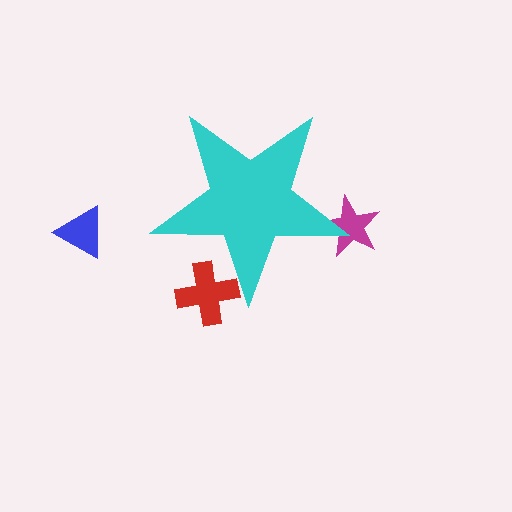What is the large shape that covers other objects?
A cyan star.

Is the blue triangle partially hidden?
No, the blue triangle is fully visible.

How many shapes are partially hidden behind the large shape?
2 shapes are partially hidden.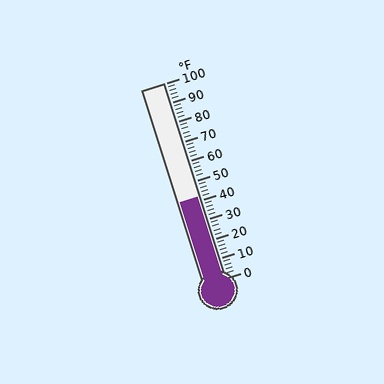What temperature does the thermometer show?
The thermometer shows approximately 42°F.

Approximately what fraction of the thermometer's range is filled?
The thermometer is filled to approximately 40% of its range.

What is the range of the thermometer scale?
The thermometer scale ranges from 0°F to 100°F.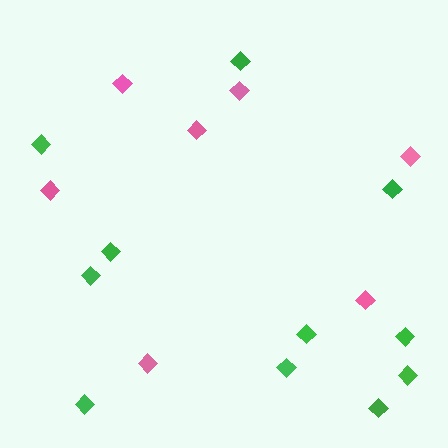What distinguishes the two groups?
There are 2 groups: one group of pink diamonds (7) and one group of green diamonds (11).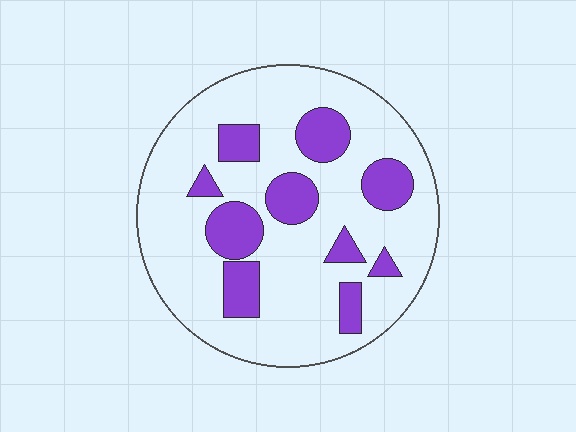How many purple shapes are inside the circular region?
10.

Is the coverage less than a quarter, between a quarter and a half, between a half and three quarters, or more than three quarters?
Less than a quarter.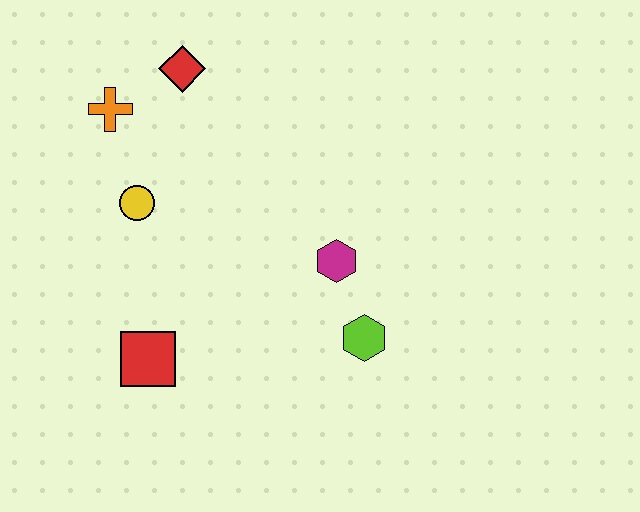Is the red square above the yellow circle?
No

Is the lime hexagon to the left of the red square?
No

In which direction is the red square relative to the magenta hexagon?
The red square is to the left of the magenta hexagon.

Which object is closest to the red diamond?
The orange cross is closest to the red diamond.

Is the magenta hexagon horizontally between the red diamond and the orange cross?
No